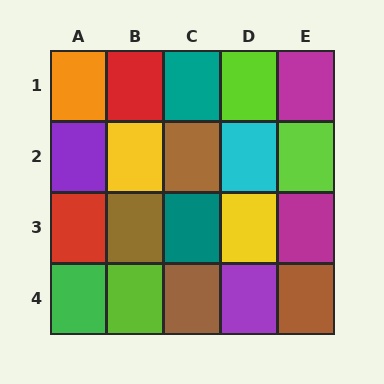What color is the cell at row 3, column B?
Brown.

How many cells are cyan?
1 cell is cyan.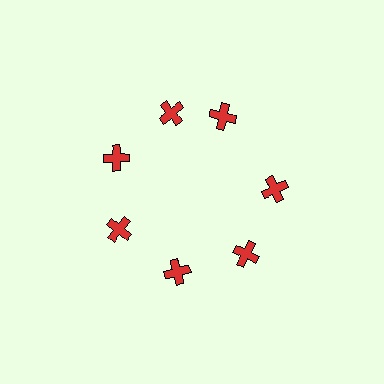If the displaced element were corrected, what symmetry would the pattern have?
It would have 7-fold rotational symmetry — the pattern would map onto itself every 51 degrees.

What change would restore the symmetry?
The symmetry would be restored by rotating it back into even spacing with its neighbors so that all 7 crosses sit at equal angles and equal distance from the center.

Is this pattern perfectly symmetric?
No. The 7 red crosses are arranged in a ring, but one element near the 1 o'clock position is rotated out of alignment along the ring, breaking the 7-fold rotational symmetry.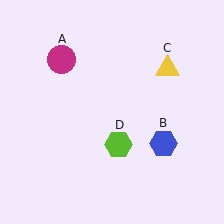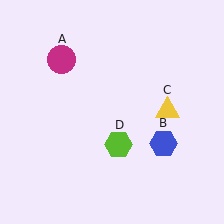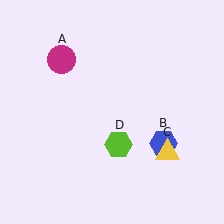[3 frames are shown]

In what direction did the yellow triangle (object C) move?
The yellow triangle (object C) moved down.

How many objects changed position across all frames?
1 object changed position: yellow triangle (object C).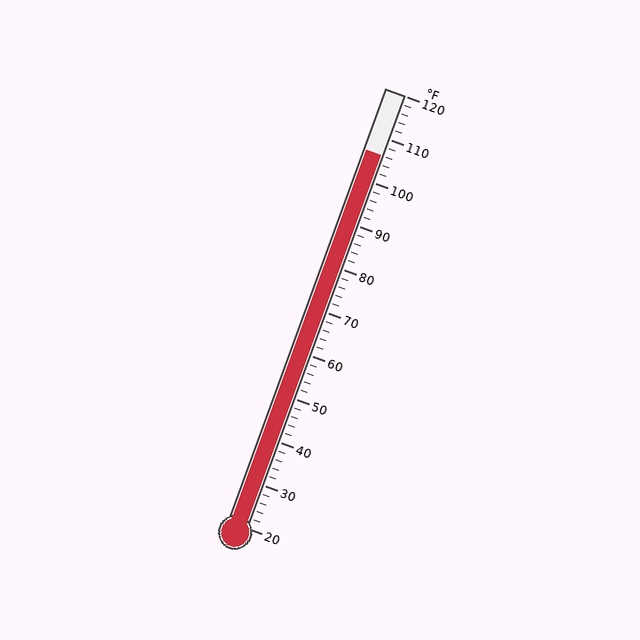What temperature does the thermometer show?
The thermometer shows approximately 106°F.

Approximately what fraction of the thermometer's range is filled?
The thermometer is filled to approximately 85% of its range.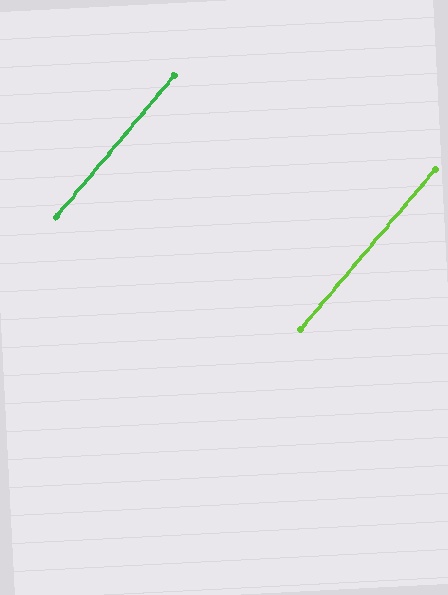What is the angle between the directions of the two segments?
Approximately 0 degrees.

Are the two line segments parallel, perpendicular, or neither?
Parallel — their directions differ by only 0.3°.